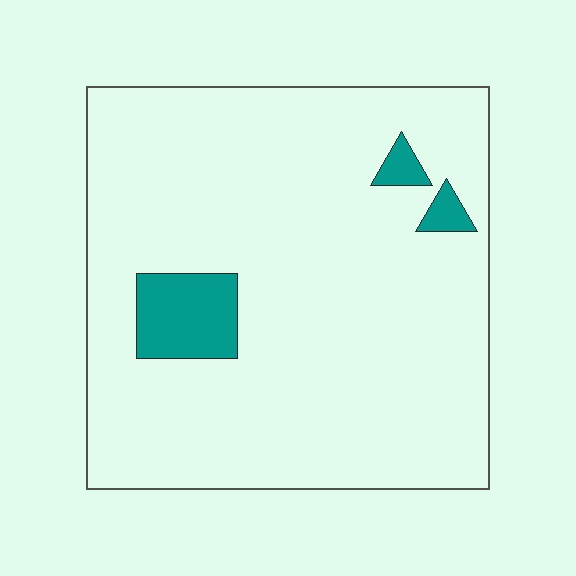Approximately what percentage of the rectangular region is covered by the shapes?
Approximately 10%.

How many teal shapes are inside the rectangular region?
3.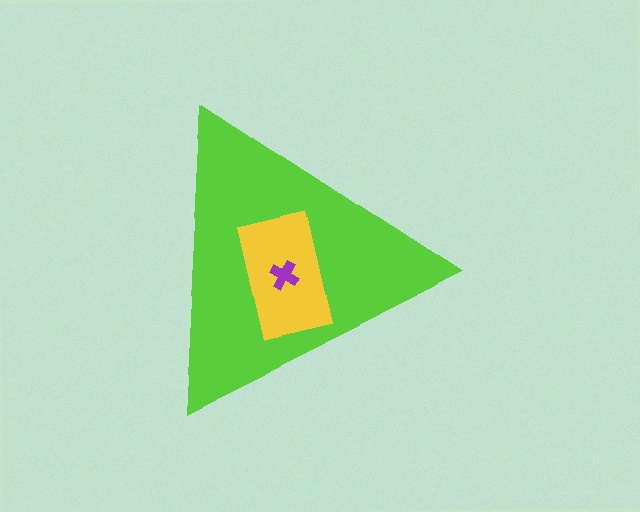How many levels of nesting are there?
3.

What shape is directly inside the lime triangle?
The yellow rectangle.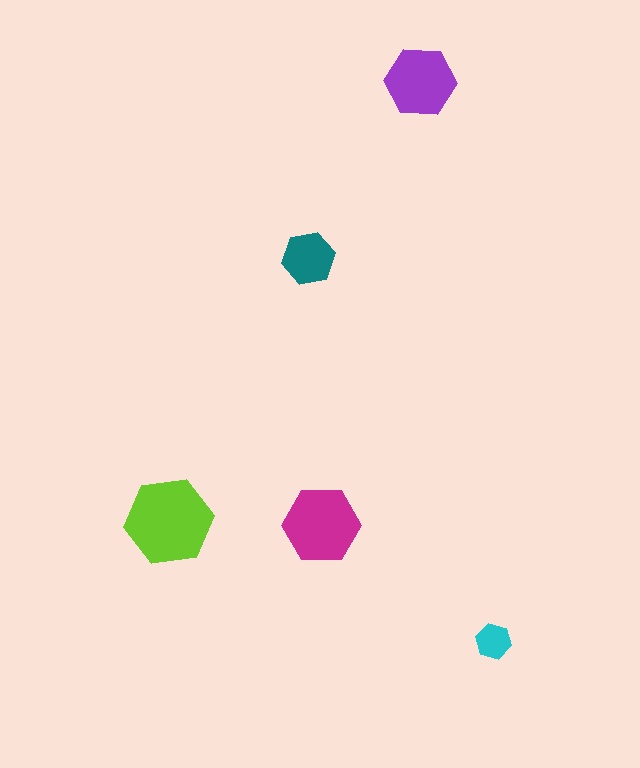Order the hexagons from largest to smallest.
the lime one, the magenta one, the purple one, the teal one, the cyan one.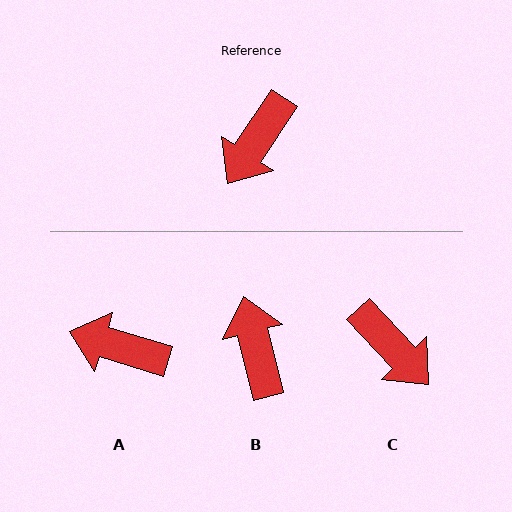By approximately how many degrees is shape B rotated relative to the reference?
Approximately 132 degrees clockwise.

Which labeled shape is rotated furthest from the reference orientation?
B, about 132 degrees away.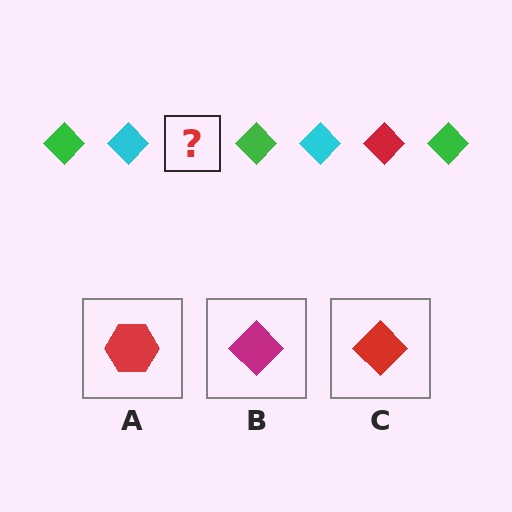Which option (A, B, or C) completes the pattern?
C.